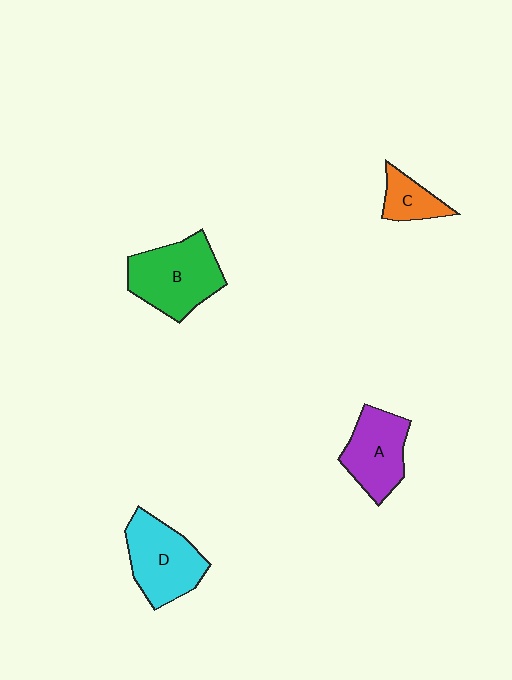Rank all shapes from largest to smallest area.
From largest to smallest: B (green), D (cyan), A (purple), C (orange).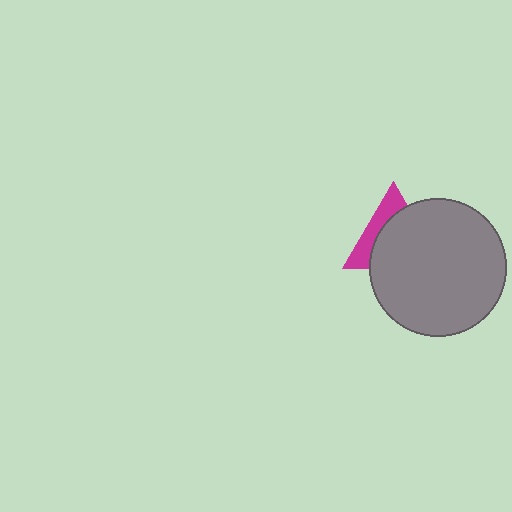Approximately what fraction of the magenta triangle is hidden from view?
Roughly 65% of the magenta triangle is hidden behind the gray circle.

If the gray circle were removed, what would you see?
You would see the complete magenta triangle.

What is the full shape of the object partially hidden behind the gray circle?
The partially hidden object is a magenta triangle.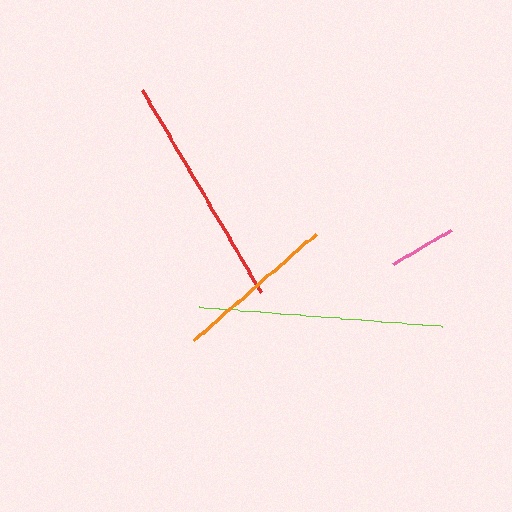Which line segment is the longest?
The lime line is the longest at approximately 243 pixels.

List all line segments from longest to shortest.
From longest to shortest: lime, red, orange, pink.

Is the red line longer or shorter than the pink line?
The red line is longer than the pink line.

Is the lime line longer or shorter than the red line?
The lime line is longer than the red line.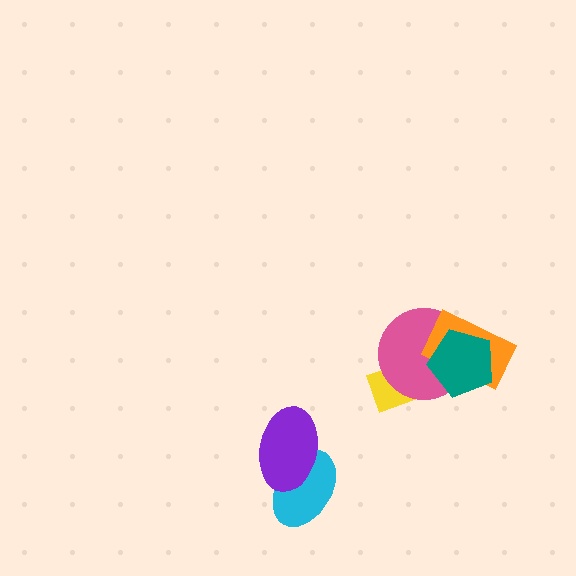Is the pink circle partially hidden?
Yes, it is partially covered by another shape.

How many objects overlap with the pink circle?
3 objects overlap with the pink circle.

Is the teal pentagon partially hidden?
No, no other shape covers it.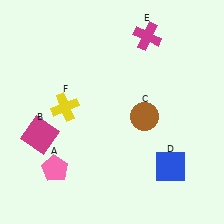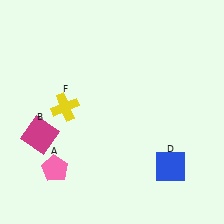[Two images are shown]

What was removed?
The magenta cross (E), the brown circle (C) were removed in Image 2.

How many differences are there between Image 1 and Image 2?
There are 2 differences between the two images.